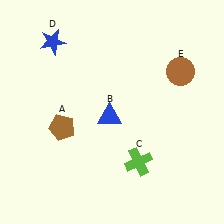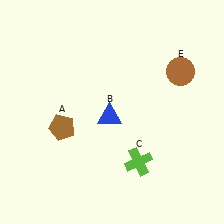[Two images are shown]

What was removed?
The blue star (D) was removed in Image 2.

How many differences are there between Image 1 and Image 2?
There is 1 difference between the two images.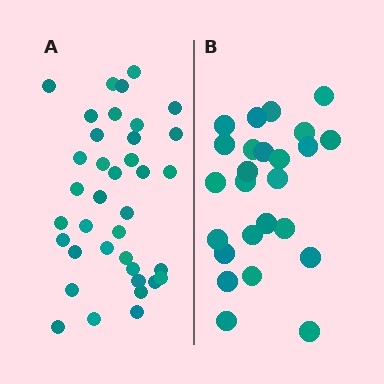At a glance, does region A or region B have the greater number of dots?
Region A (the left region) has more dots.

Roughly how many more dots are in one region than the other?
Region A has roughly 12 or so more dots than region B.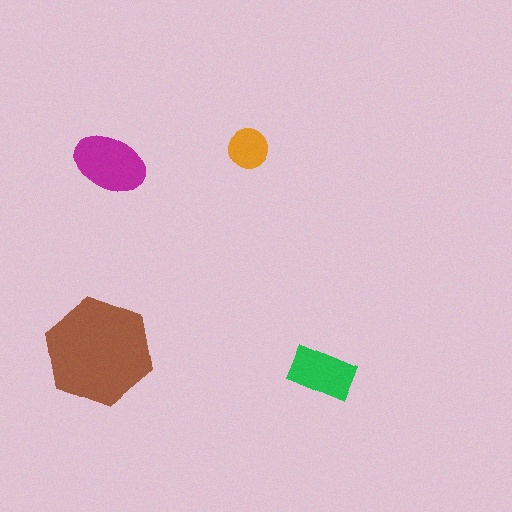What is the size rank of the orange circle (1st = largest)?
4th.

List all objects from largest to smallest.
The brown hexagon, the magenta ellipse, the green rectangle, the orange circle.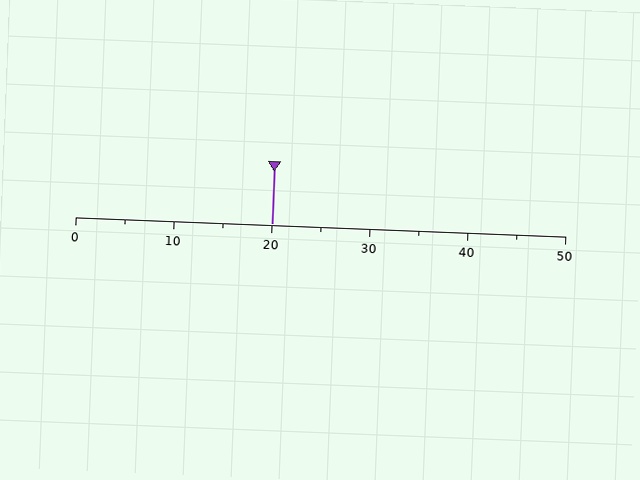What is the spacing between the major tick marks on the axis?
The major ticks are spaced 10 apart.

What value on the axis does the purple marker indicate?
The marker indicates approximately 20.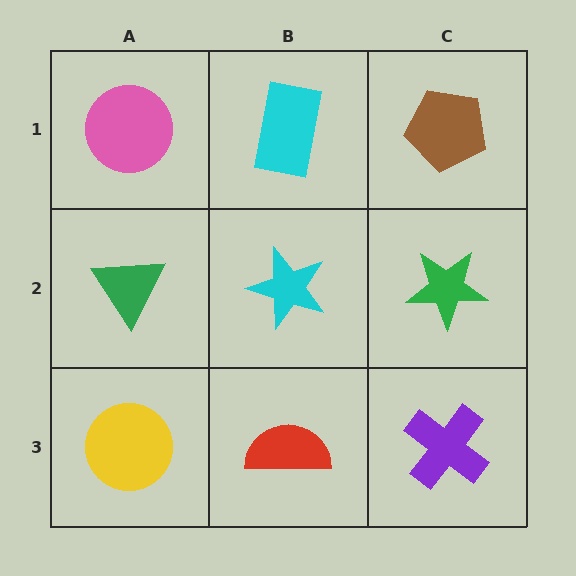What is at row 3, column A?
A yellow circle.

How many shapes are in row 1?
3 shapes.